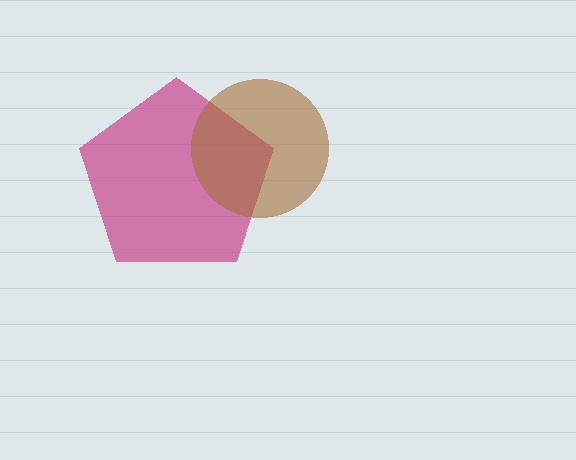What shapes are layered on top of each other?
The layered shapes are: a magenta pentagon, a brown circle.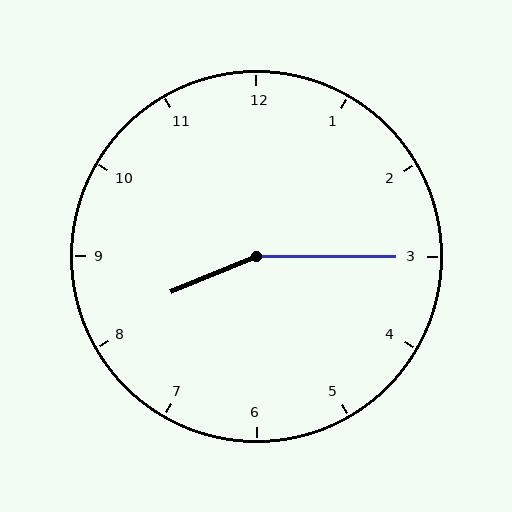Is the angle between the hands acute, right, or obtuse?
It is obtuse.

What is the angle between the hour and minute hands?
Approximately 158 degrees.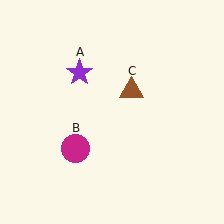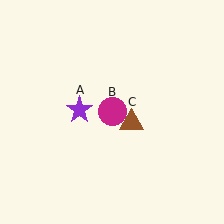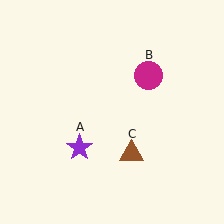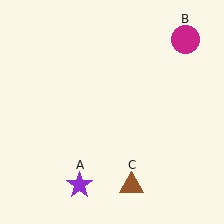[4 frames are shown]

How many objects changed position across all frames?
3 objects changed position: purple star (object A), magenta circle (object B), brown triangle (object C).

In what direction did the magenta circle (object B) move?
The magenta circle (object B) moved up and to the right.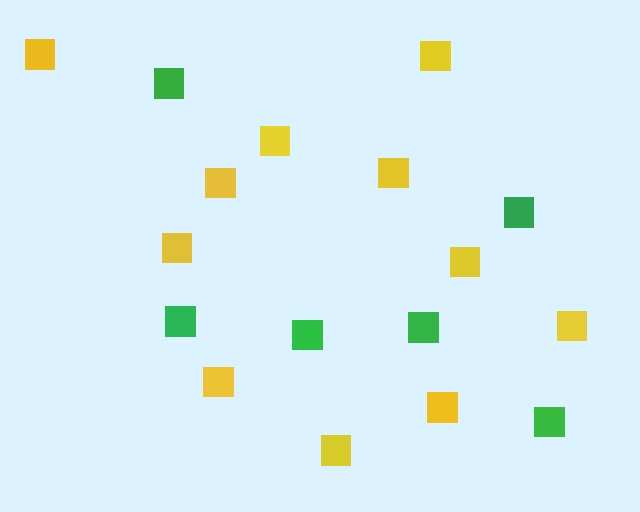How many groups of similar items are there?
There are 2 groups: one group of green squares (6) and one group of yellow squares (11).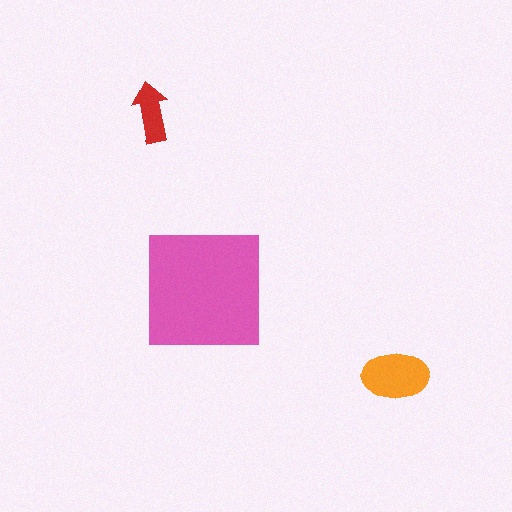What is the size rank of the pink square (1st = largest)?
1st.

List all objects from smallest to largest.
The red arrow, the orange ellipse, the pink square.